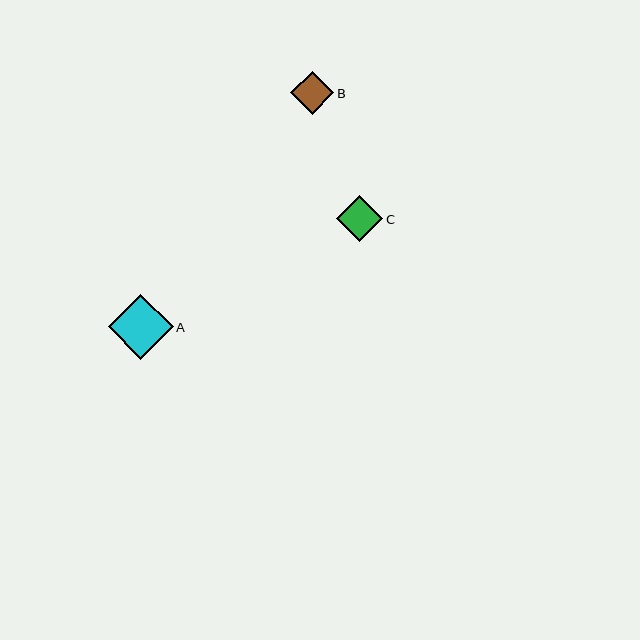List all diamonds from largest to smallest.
From largest to smallest: A, C, B.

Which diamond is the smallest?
Diamond B is the smallest with a size of approximately 43 pixels.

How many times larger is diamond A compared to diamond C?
Diamond A is approximately 1.4 times the size of diamond C.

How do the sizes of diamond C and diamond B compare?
Diamond C and diamond B are approximately the same size.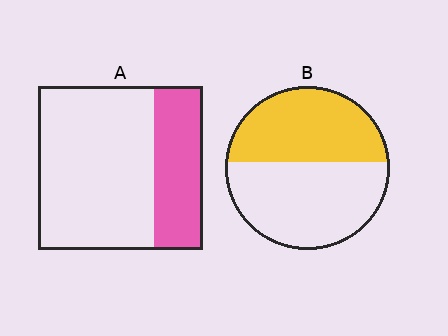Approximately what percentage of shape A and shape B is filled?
A is approximately 30% and B is approximately 45%.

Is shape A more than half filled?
No.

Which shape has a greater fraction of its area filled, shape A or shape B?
Shape B.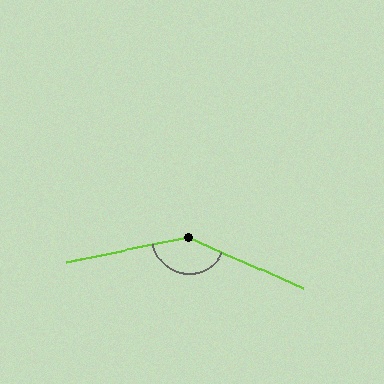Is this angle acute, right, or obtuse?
It is obtuse.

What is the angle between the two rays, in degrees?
Approximately 145 degrees.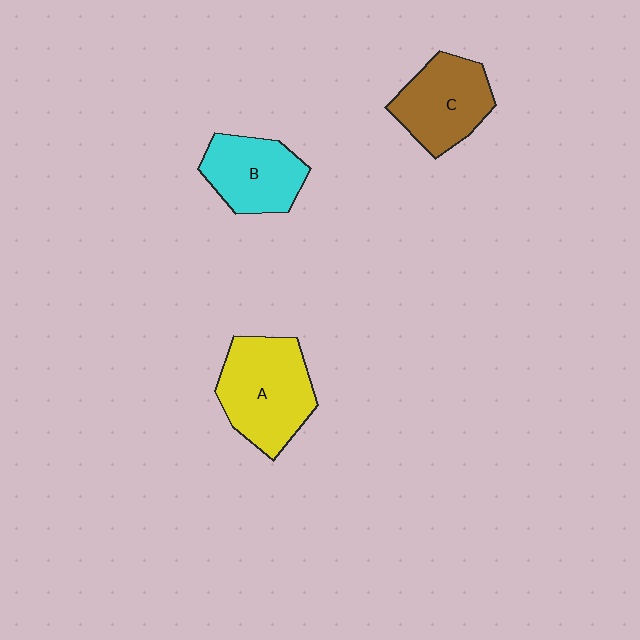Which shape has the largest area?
Shape A (yellow).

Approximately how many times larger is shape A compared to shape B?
Approximately 1.3 times.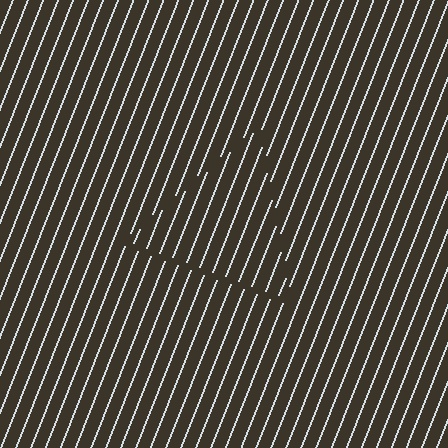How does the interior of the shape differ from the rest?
The interior of the shape contains the same grating, shifted by half a period — the contour is defined by the phase discontinuity where line-ends from the inner and outer gratings abut.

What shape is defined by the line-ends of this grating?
An illusory triangle. The interior of the shape contains the same grating, shifted by half a period — the contour is defined by the phase discontinuity where line-ends from the inner and outer gratings abut.